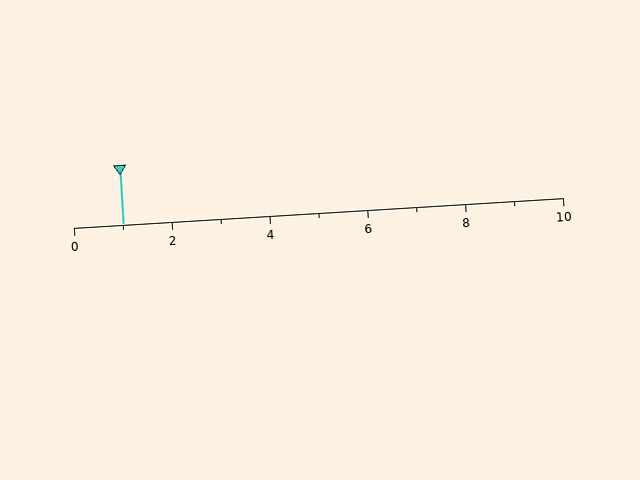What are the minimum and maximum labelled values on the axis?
The axis runs from 0 to 10.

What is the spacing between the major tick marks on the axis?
The major ticks are spaced 2 apart.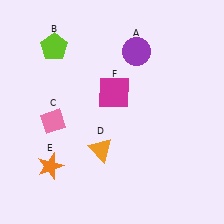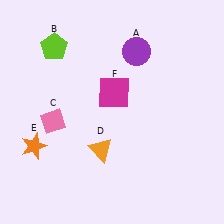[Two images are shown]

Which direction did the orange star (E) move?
The orange star (E) moved up.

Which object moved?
The orange star (E) moved up.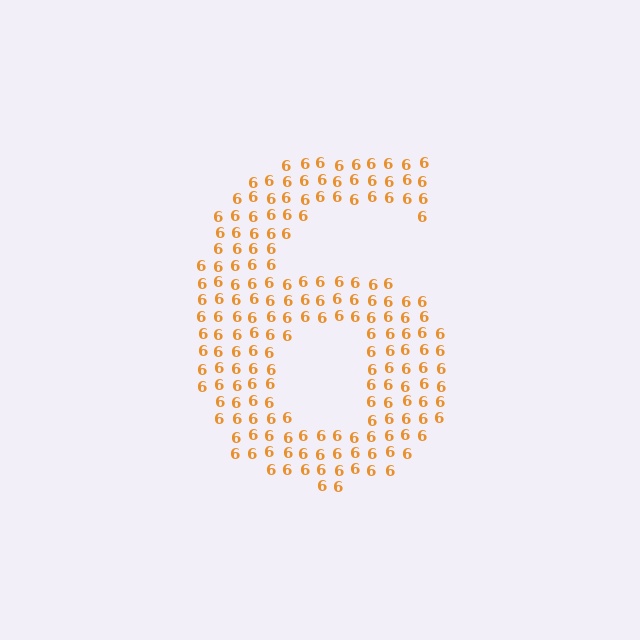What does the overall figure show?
The overall figure shows the digit 6.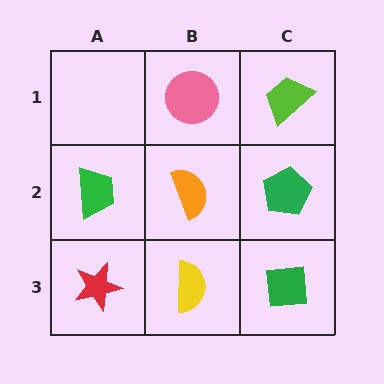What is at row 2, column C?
A green pentagon.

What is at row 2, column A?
A green trapezoid.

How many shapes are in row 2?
3 shapes.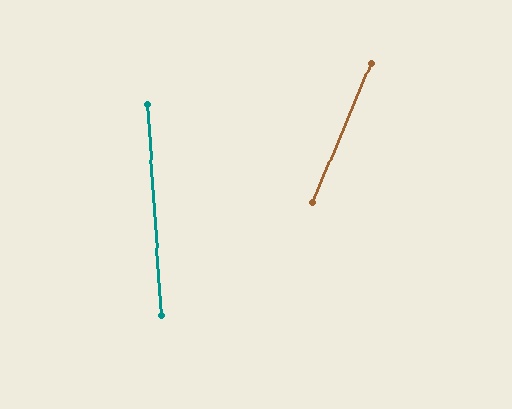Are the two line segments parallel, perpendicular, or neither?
Neither parallel nor perpendicular — they differ by about 27°.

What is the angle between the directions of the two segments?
Approximately 27 degrees.